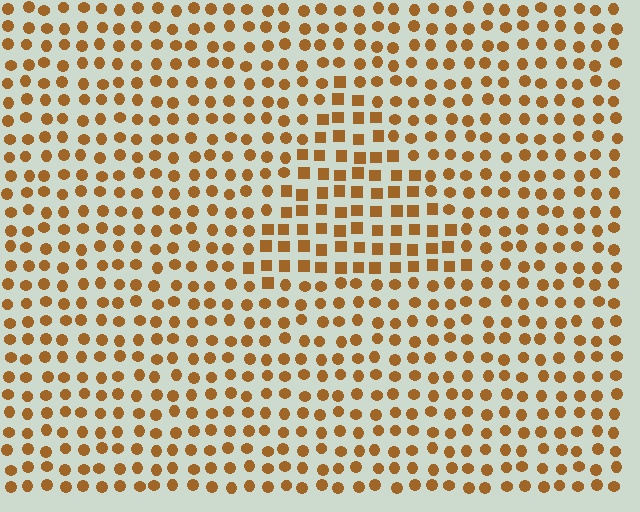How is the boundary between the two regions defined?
The boundary is defined by a change in element shape: squares inside vs. circles outside. All elements share the same color and spacing.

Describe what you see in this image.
The image is filled with small brown elements arranged in a uniform grid. A triangle-shaped region contains squares, while the surrounding area contains circles. The boundary is defined purely by the change in element shape.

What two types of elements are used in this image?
The image uses squares inside the triangle region and circles outside it.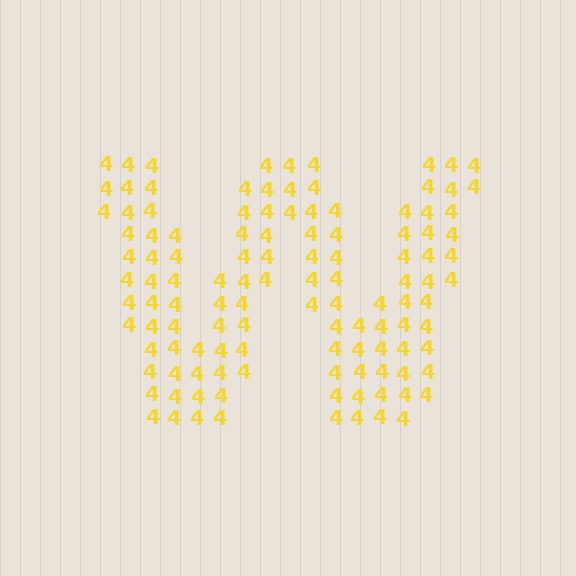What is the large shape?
The large shape is the letter W.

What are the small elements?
The small elements are digit 4's.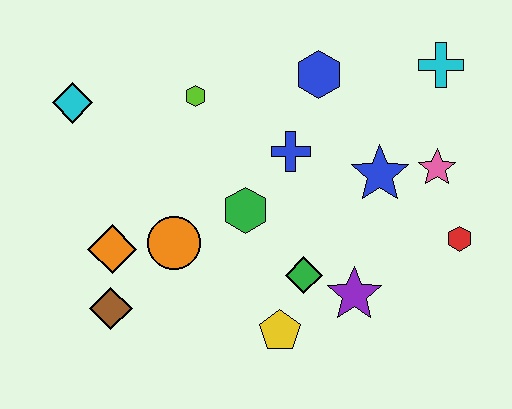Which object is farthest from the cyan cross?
The brown diamond is farthest from the cyan cross.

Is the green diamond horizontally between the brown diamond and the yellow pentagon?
No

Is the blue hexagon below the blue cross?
No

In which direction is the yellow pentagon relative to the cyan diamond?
The yellow pentagon is below the cyan diamond.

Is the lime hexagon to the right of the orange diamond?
Yes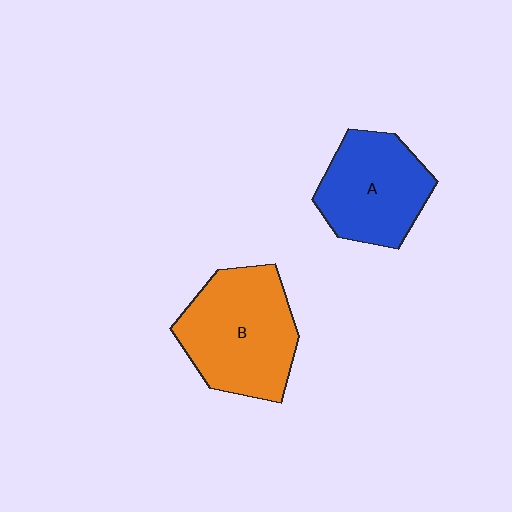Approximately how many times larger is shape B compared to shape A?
Approximately 1.2 times.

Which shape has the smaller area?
Shape A (blue).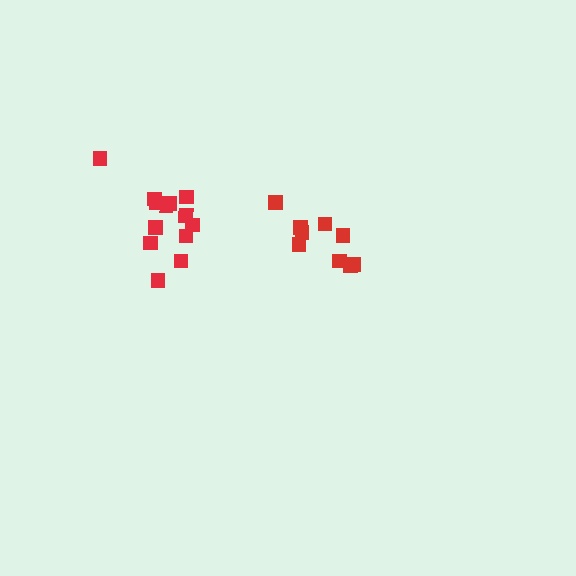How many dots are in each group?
Group 1: 9 dots, Group 2: 13 dots (22 total).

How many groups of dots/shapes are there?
There are 2 groups.